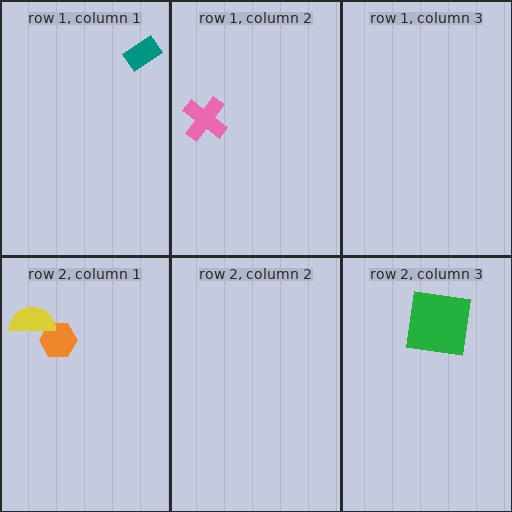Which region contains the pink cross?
The row 1, column 2 region.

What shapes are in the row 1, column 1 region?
The teal rectangle.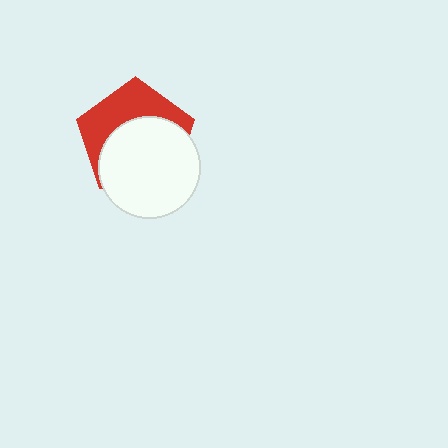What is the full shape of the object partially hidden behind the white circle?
The partially hidden object is a red pentagon.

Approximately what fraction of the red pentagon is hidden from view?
Roughly 58% of the red pentagon is hidden behind the white circle.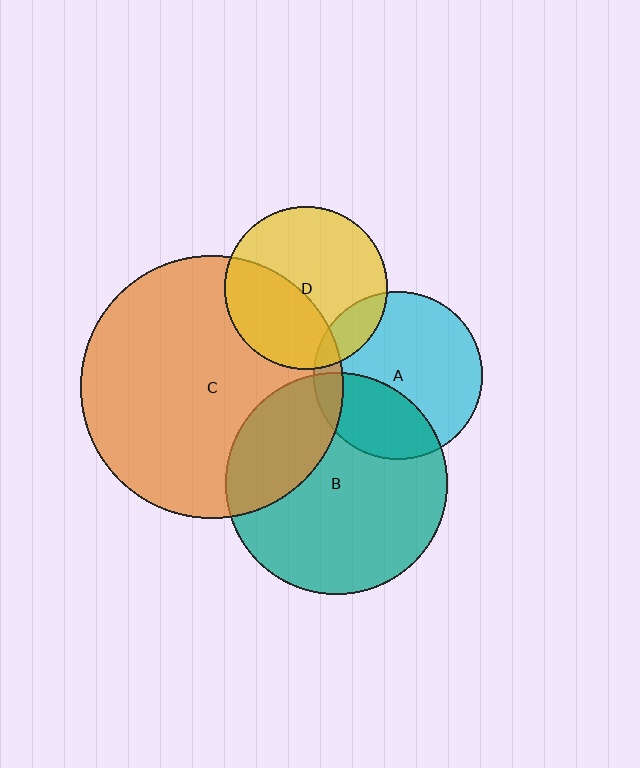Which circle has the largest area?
Circle C (orange).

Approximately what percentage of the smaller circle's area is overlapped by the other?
Approximately 10%.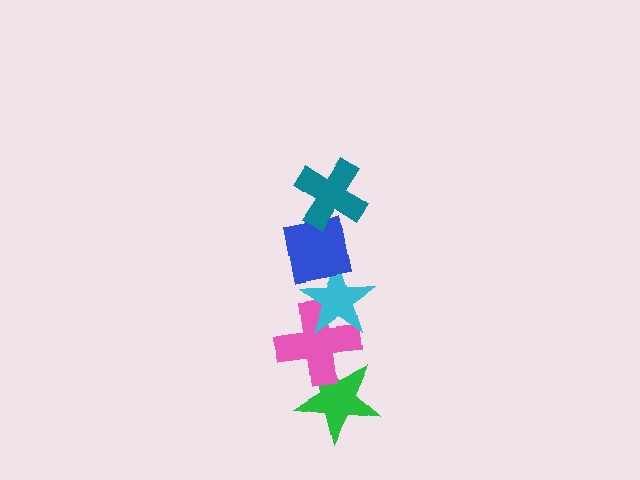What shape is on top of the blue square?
The teal cross is on top of the blue square.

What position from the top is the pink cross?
The pink cross is 4th from the top.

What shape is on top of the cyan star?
The blue square is on top of the cyan star.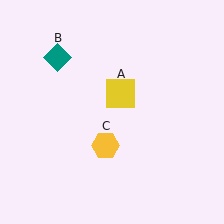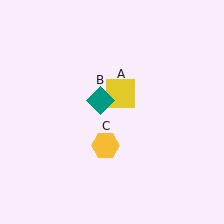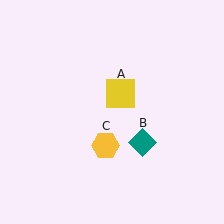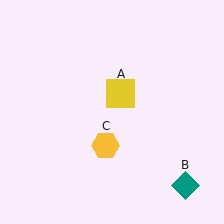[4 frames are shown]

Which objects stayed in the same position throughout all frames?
Yellow square (object A) and yellow hexagon (object C) remained stationary.